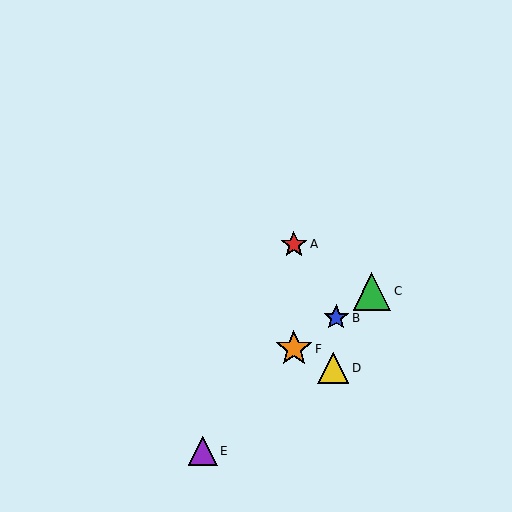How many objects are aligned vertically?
2 objects (A, F) are aligned vertically.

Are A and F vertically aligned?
Yes, both are at x≈294.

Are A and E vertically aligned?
No, A is at x≈294 and E is at x≈203.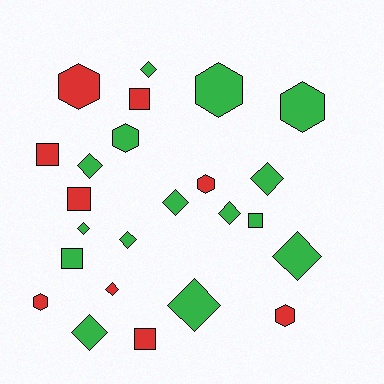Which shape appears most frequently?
Diamond, with 11 objects.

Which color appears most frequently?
Green, with 15 objects.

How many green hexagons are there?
There are 3 green hexagons.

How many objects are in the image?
There are 24 objects.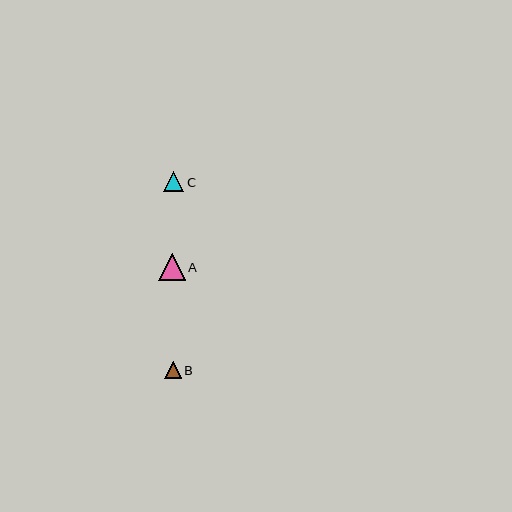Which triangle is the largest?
Triangle A is the largest with a size of approximately 26 pixels.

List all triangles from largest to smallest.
From largest to smallest: A, C, B.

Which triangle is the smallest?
Triangle B is the smallest with a size of approximately 17 pixels.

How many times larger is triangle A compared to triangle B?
Triangle A is approximately 1.6 times the size of triangle B.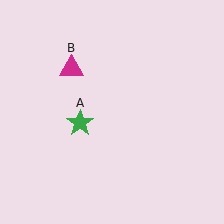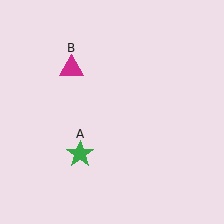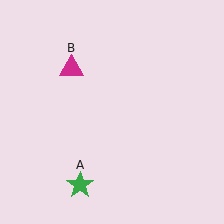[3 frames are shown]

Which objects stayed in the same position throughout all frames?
Magenta triangle (object B) remained stationary.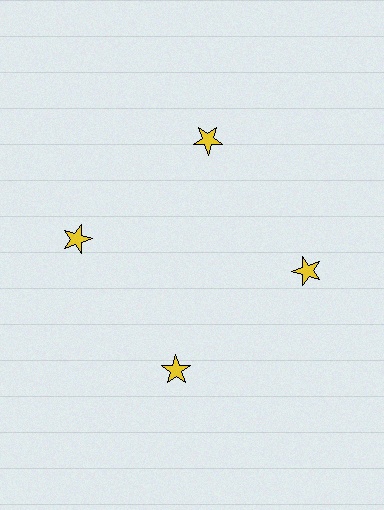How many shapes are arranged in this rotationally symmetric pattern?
There are 4 shapes, arranged in 4 groups of 1.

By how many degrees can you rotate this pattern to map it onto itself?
The pattern maps onto itself every 90 degrees of rotation.